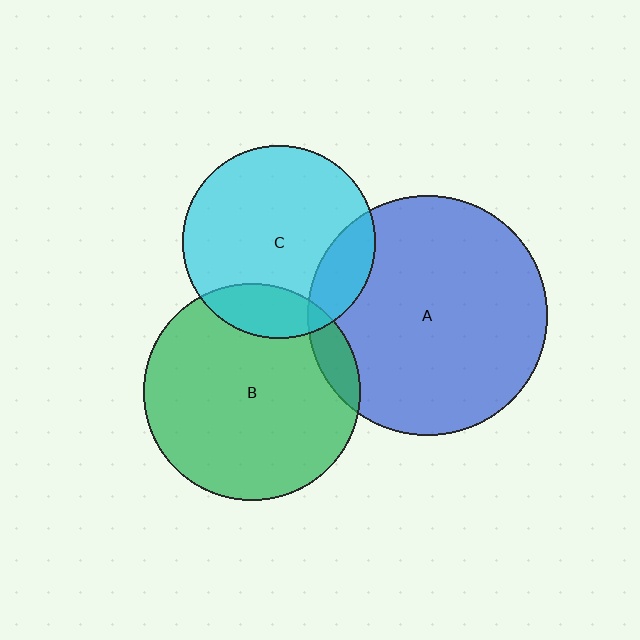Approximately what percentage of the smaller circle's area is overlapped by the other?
Approximately 15%.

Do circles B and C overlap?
Yes.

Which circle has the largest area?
Circle A (blue).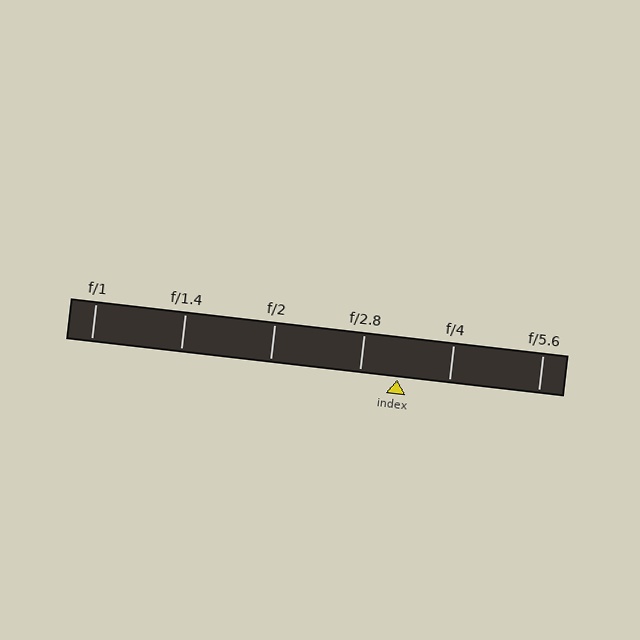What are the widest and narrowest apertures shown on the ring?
The widest aperture shown is f/1 and the narrowest is f/5.6.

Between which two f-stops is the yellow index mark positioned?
The index mark is between f/2.8 and f/4.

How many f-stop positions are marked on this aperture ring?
There are 6 f-stop positions marked.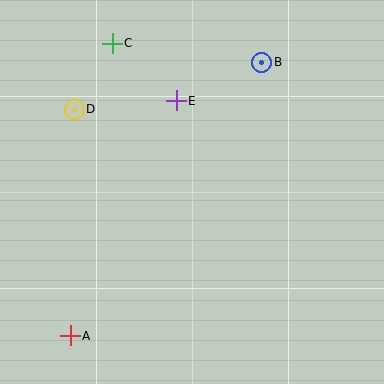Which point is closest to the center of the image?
Point E at (176, 101) is closest to the center.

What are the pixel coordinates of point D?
Point D is at (74, 109).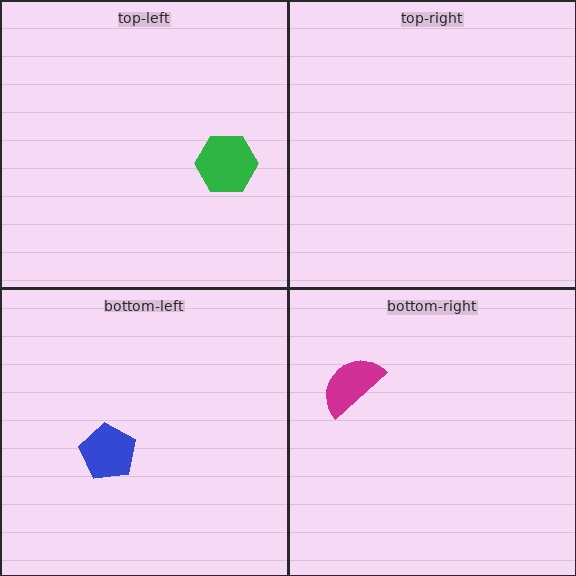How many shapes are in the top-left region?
1.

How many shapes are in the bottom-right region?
1.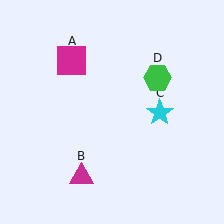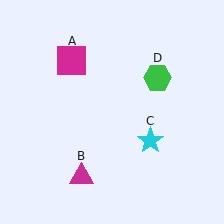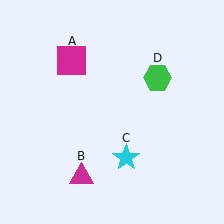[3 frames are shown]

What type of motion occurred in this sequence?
The cyan star (object C) rotated clockwise around the center of the scene.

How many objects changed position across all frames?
1 object changed position: cyan star (object C).